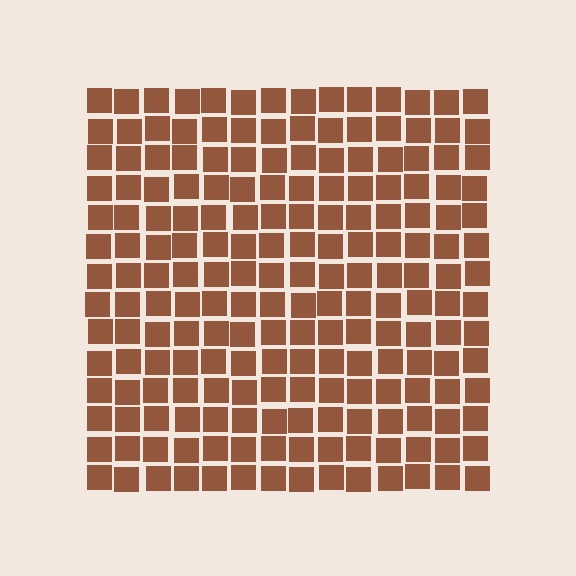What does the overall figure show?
The overall figure shows a square.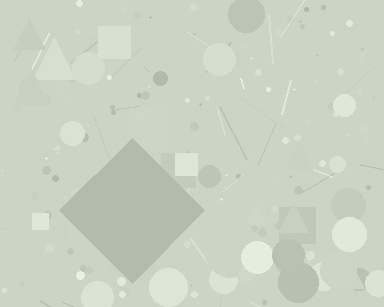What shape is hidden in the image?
A diamond is hidden in the image.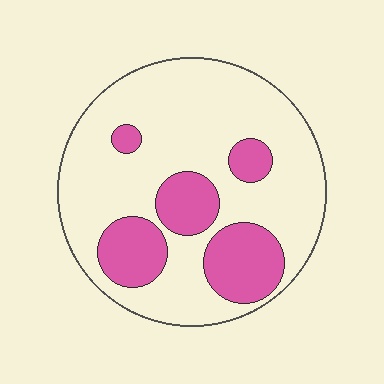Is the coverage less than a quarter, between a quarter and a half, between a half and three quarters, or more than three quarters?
Between a quarter and a half.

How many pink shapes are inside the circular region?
5.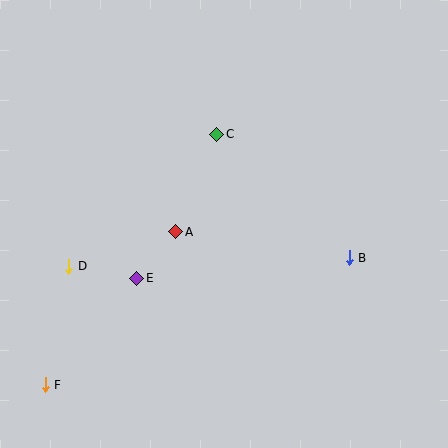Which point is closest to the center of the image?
Point A at (176, 232) is closest to the center.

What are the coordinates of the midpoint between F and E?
The midpoint between F and E is at (91, 332).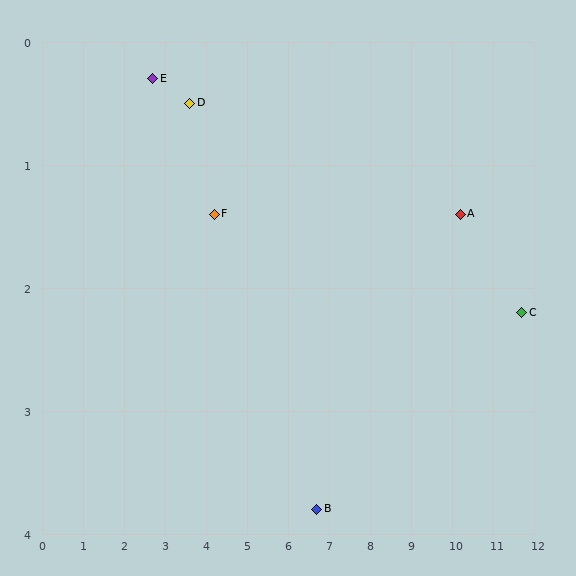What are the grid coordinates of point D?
Point D is at approximately (3.6, 0.5).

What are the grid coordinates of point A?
Point A is at approximately (10.2, 1.4).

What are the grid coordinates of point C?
Point C is at approximately (11.7, 2.2).